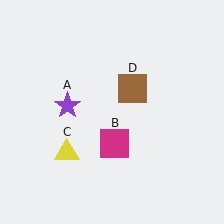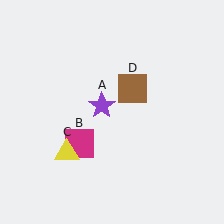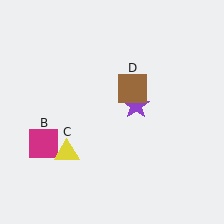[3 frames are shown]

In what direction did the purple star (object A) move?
The purple star (object A) moved right.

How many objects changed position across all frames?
2 objects changed position: purple star (object A), magenta square (object B).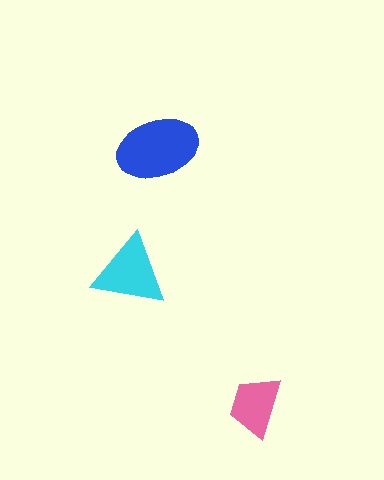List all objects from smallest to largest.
The pink trapezoid, the cyan triangle, the blue ellipse.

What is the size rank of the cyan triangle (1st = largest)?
2nd.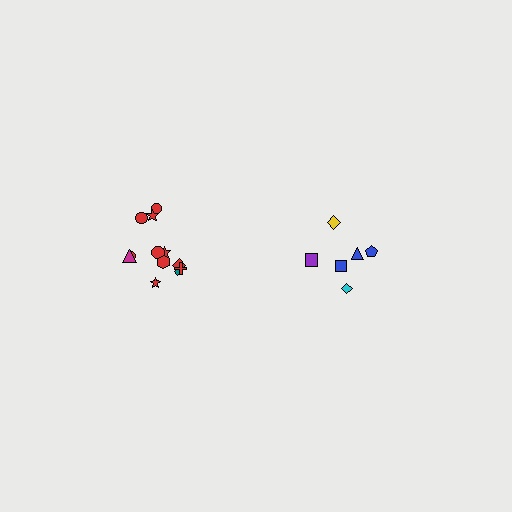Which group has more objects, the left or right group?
The left group.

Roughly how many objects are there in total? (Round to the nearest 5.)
Roughly 20 objects in total.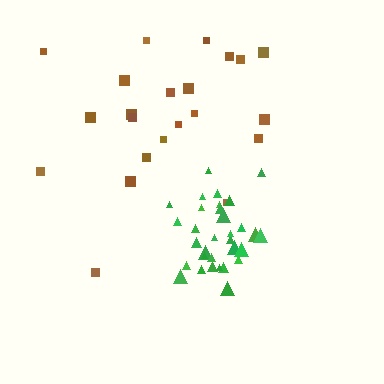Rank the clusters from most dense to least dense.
green, brown.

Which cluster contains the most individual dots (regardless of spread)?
Green (33).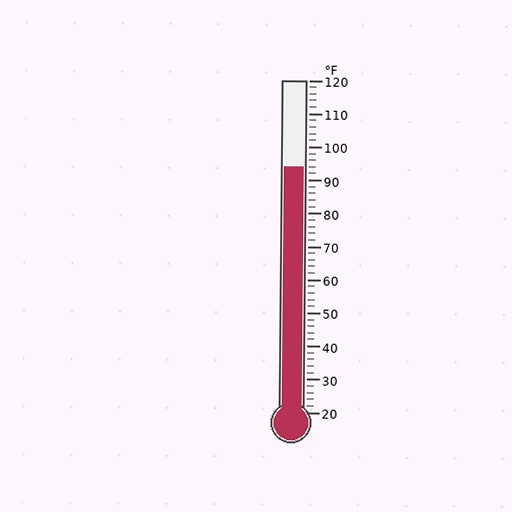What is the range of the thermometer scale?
The thermometer scale ranges from 20°F to 120°F.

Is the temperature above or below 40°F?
The temperature is above 40°F.